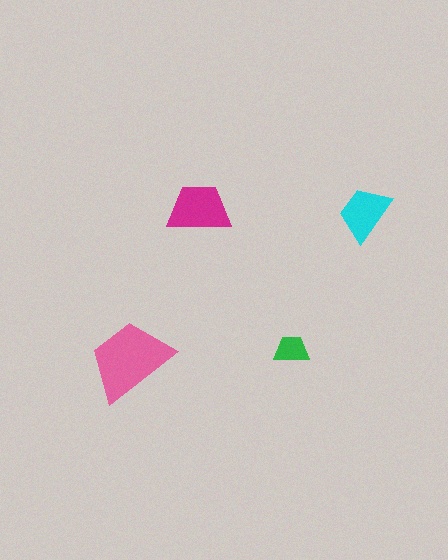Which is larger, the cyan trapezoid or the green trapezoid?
The cyan one.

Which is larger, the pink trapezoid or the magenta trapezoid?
The pink one.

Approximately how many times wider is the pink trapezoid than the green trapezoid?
About 2.5 times wider.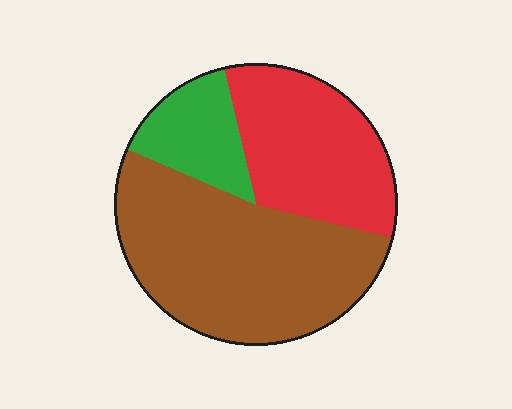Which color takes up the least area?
Green, at roughly 15%.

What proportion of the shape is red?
Red takes up about one third (1/3) of the shape.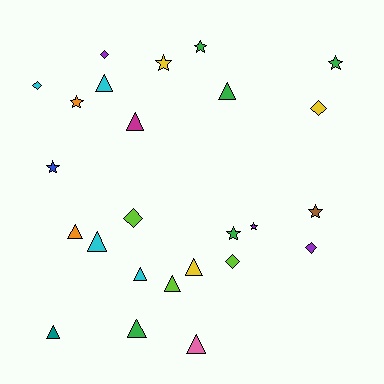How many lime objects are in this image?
There are 3 lime objects.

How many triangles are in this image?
There are 11 triangles.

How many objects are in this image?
There are 25 objects.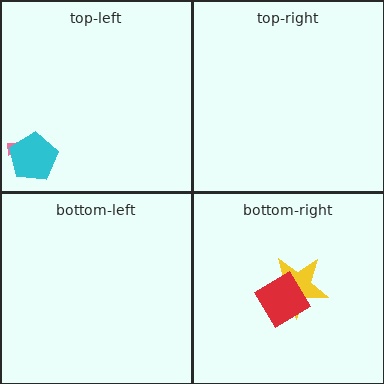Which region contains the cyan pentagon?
The top-left region.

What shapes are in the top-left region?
The pink arrow, the cyan pentagon.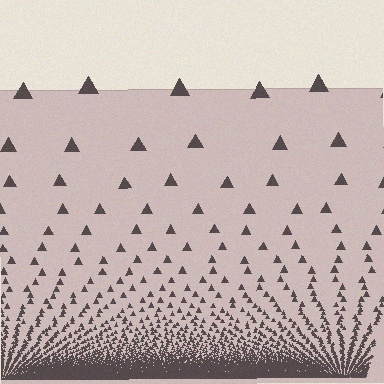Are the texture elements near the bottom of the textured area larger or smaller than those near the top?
Smaller. The gradient is inverted — elements near the bottom are smaller and denser.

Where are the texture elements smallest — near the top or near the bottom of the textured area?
Near the bottom.